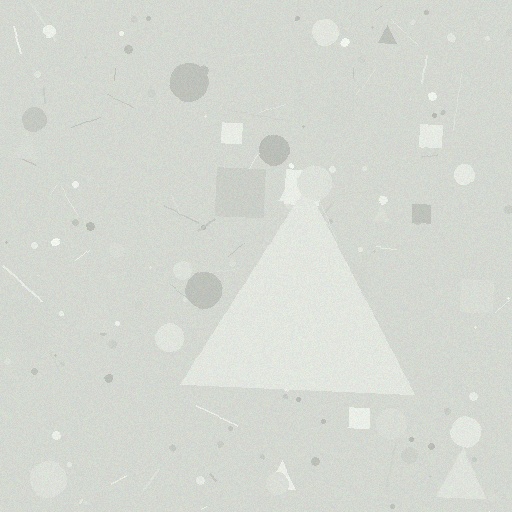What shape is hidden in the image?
A triangle is hidden in the image.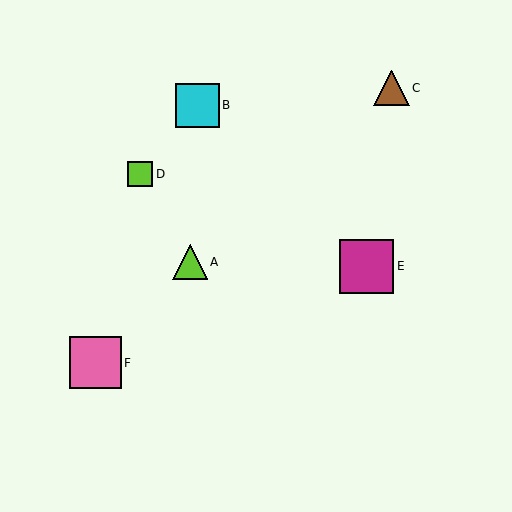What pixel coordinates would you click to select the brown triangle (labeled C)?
Click at (391, 88) to select the brown triangle C.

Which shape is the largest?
The magenta square (labeled E) is the largest.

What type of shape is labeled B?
Shape B is a cyan square.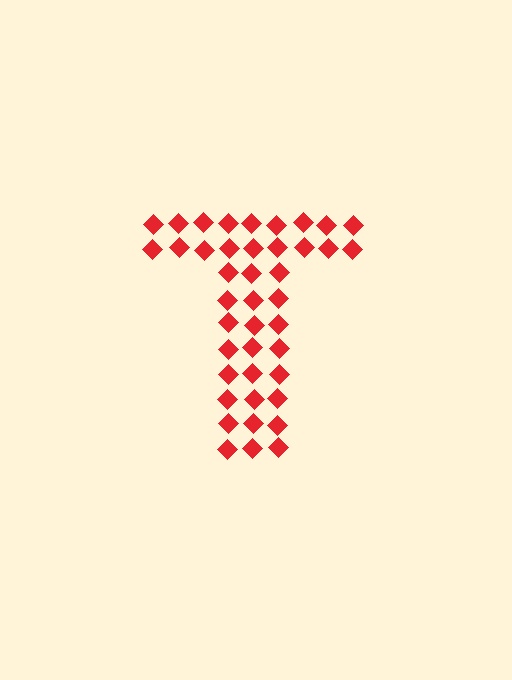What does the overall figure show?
The overall figure shows the letter T.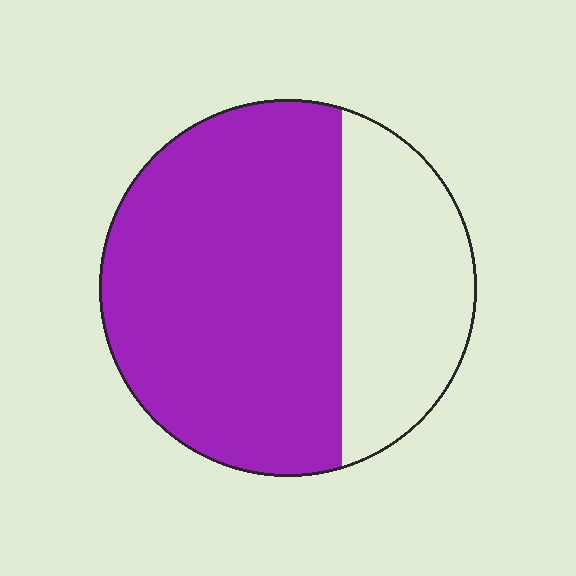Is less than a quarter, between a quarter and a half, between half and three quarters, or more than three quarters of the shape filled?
Between half and three quarters.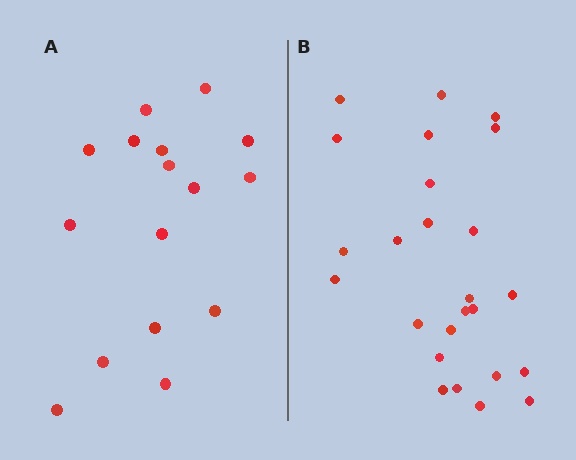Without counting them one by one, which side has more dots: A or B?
Region B (the right region) has more dots.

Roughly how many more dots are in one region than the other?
Region B has roughly 8 or so more dots than region A.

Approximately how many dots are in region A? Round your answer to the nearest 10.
About 20 dots. (The exact count is 16, which rounds to 20.)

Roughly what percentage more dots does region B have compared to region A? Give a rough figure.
About 55% more.